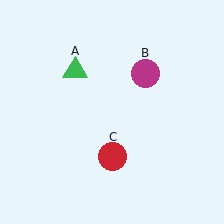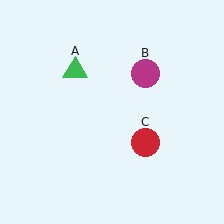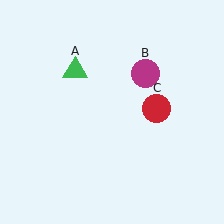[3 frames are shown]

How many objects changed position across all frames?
1 object changed position: red circle (object C).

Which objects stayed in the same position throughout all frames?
Green triangle (object A) and magenta circle (object B) remained stationary.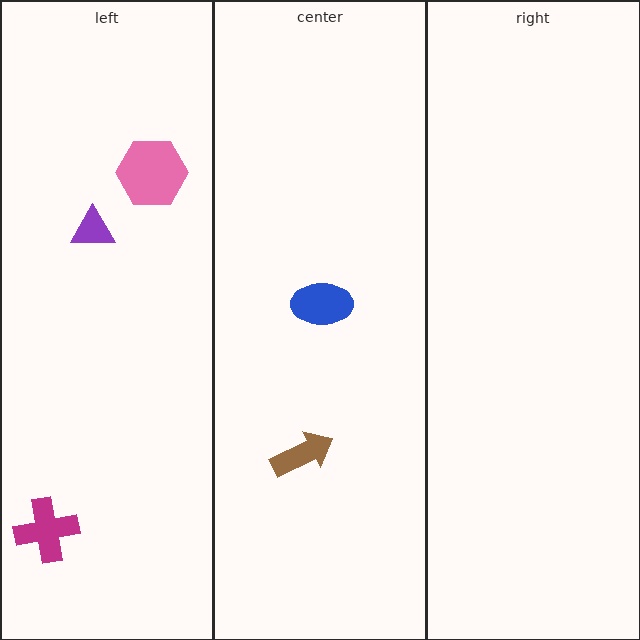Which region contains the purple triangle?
The left region.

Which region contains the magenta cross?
The left region.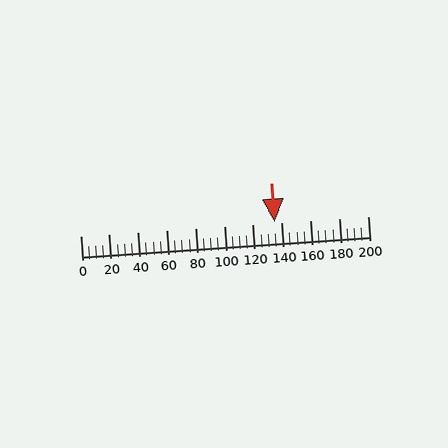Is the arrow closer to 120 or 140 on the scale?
The arrow is closer to 140.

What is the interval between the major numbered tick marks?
The major tick marks are spaced 20 units apart.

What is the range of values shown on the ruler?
The ruler shows values from 0 to 200.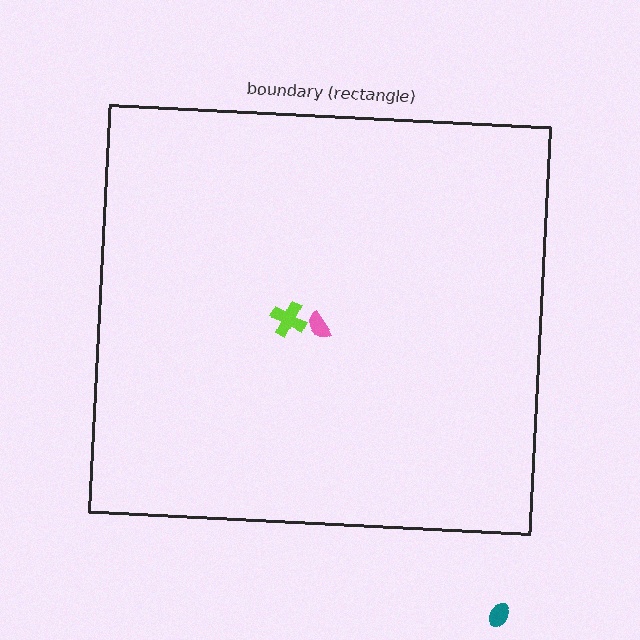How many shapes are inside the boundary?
2 inside, 1 outside.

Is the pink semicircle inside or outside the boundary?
Inside.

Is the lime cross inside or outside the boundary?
Inside.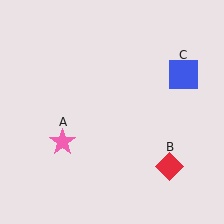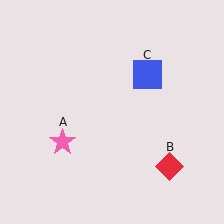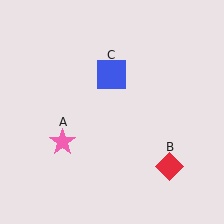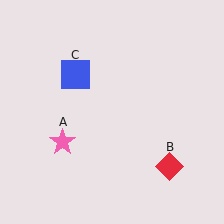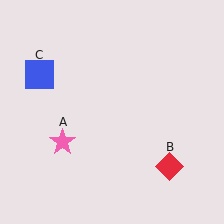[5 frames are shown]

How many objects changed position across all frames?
1 object changed position: blue square (object C).